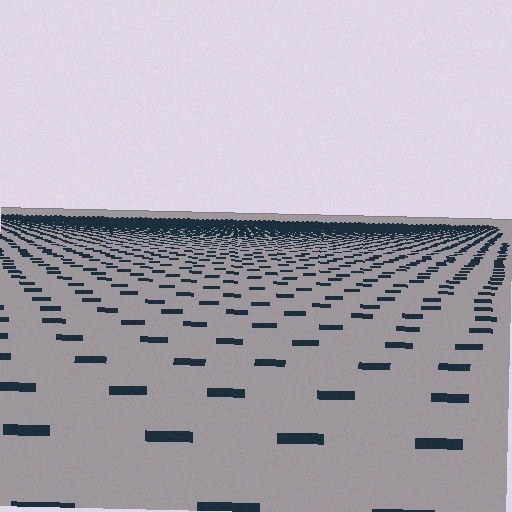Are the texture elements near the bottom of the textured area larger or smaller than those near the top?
Larger. Near the bottom, elements are closer to the viewer and appear at a bigger on-screen size.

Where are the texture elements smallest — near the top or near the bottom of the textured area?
Near the top.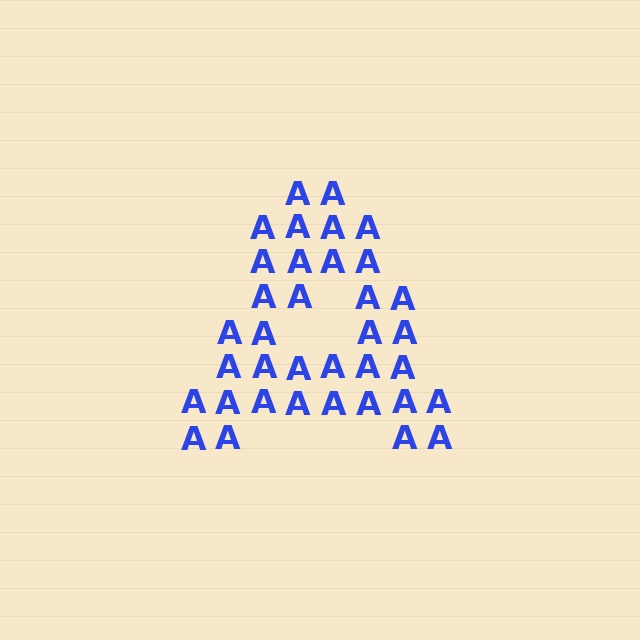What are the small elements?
The small elements are letter A's.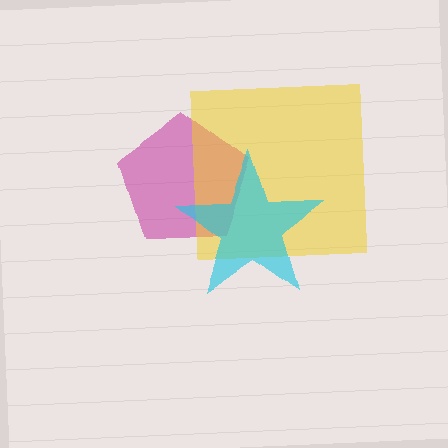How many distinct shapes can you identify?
There are 3 distinct shapes: a magenta pentagon, a yellow square, a cyan star.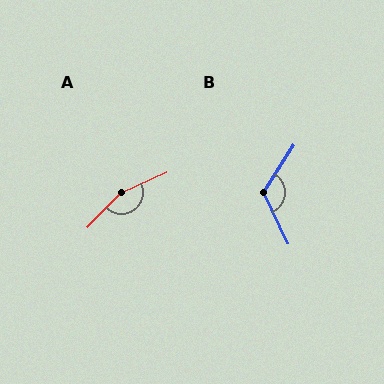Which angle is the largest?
A, at approximately 158 degrees.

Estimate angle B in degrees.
Approximately 123 degrees.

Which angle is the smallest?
B, at approximately 123 degrees.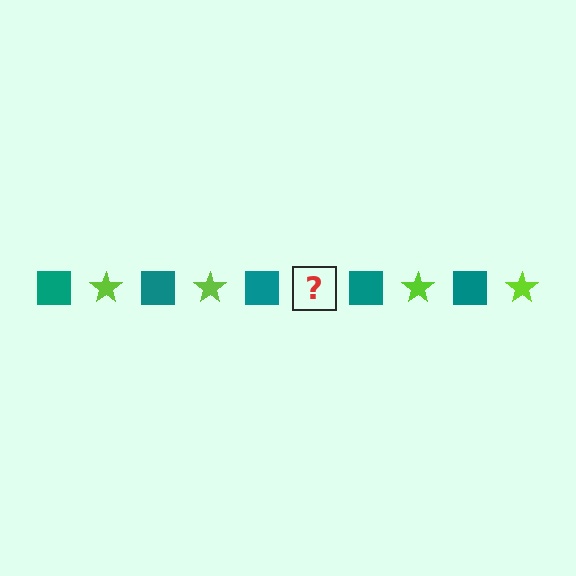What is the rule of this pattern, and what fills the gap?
The rule is that the pattern alternates between teal square and lime star. The gap should be filled with a lime star.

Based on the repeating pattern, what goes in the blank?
The blank should be a lime star.